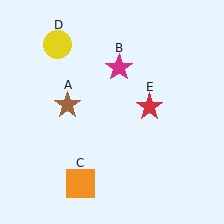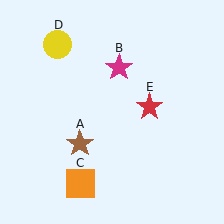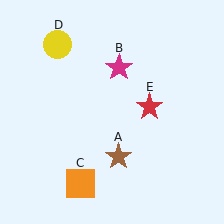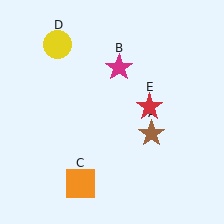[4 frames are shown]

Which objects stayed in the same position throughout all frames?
Magenta star (object B) and orange square (object C) and yellow circle (object D) and red star (object E) remained stationary.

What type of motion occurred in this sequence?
The brown star (object A) rotated counterclockwise around the center of the scene.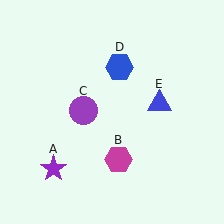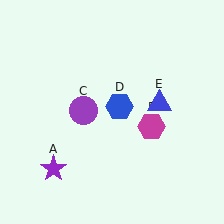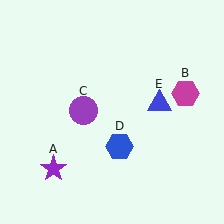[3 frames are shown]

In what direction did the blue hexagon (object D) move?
The blue hexagon (object D) moved down.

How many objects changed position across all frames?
2 objects changed position: magenta hexagon (object B), blue hexagon (object D).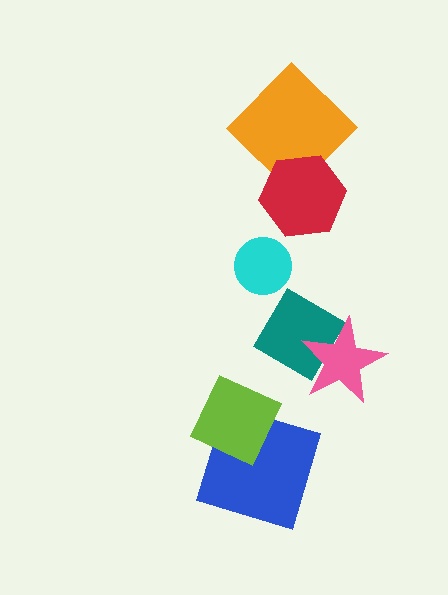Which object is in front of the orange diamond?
The red hexagon is in front of the orange diamond.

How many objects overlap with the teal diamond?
1 object overlaps with the teal diamond.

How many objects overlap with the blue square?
1 object overlaps with the blue square.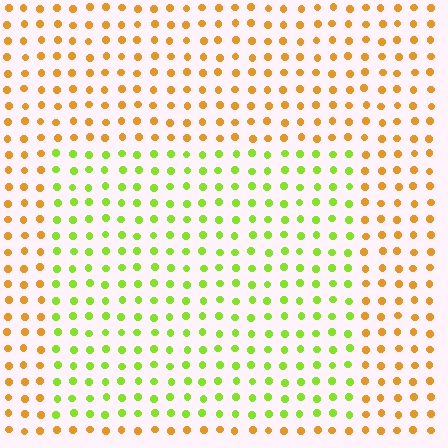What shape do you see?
I see a rectangle.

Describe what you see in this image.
The image is filled with small orange elements in a uniform arrangement. A rectangle-shaped region is visible where the elements are tinted to a slightly different hue, forming a subtle color boundary.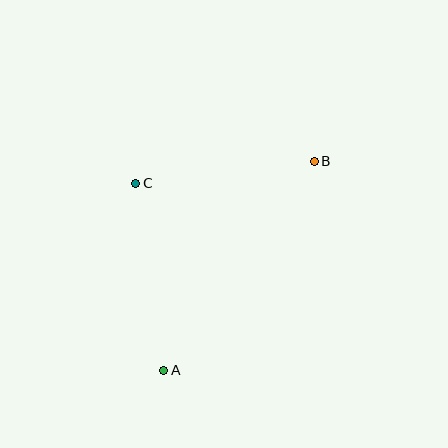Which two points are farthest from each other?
Points A and B are farthest from each other.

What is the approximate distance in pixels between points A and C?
The distance between A and C is approximately 189 pixels.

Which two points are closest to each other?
Points B and C are closest to each other.